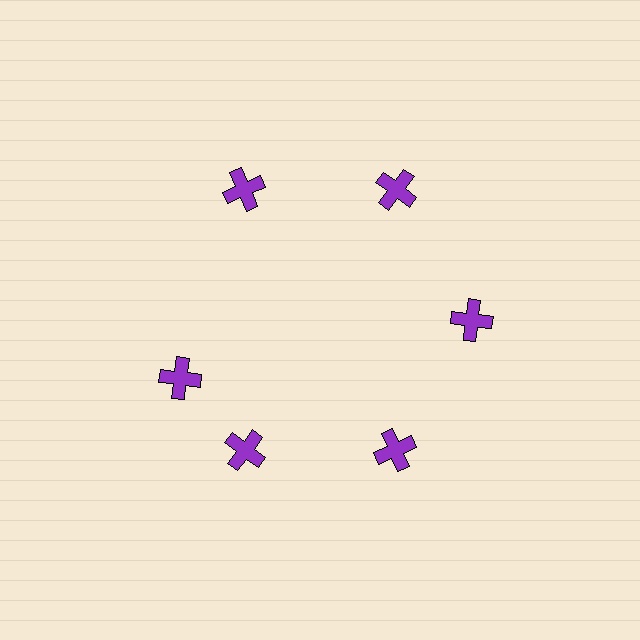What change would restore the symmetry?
The symmetry would be restored by rotating it back into even spacing with its neighbors so that all 6 crosses sit at equal angles and equal distance from the center.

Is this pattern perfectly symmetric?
No. The 6 purple crosses are arranged in a ring, but one element near the 9 o'clock position is rotated out of alignment along the ring, breaking the 6-fold rotational symmetry.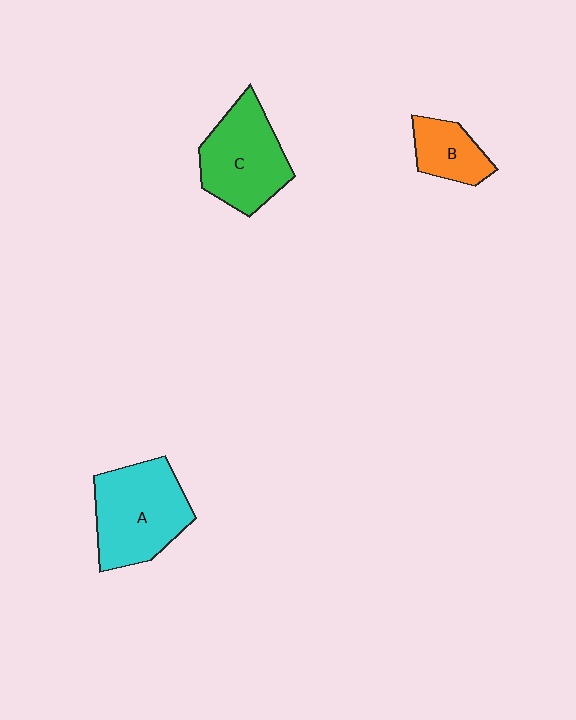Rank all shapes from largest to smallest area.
From largest to smallest: A (cyan), C (green), B (orange).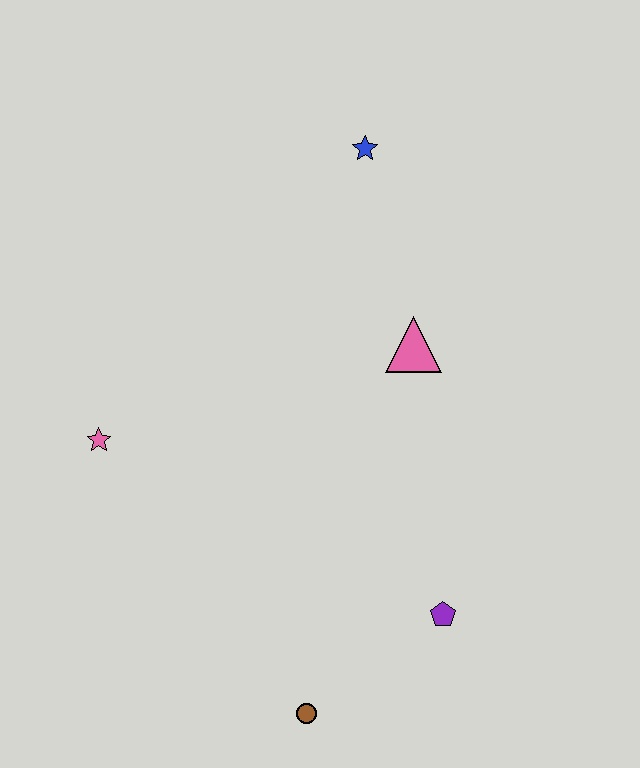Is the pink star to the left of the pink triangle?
Yes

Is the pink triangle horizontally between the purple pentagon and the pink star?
Yes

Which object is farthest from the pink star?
The blue star is farthest from the pink star.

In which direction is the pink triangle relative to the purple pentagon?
The pink triangle is above the purple pentagon.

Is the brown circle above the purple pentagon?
No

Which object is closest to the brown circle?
The purple pentagon is closest to the brown circle.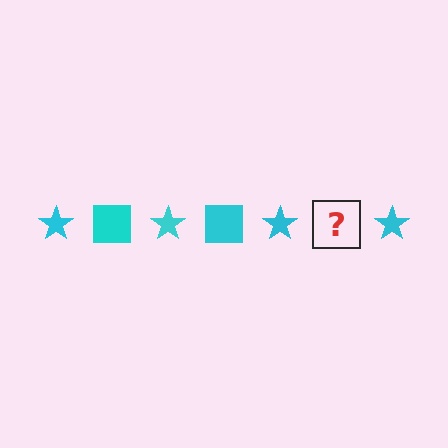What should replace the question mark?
The question mark should be replaced with a cyan square.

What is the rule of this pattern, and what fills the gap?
The rule is that the pattern cycles through star, square shapes in cyan. The gap should be filled with a cyan square.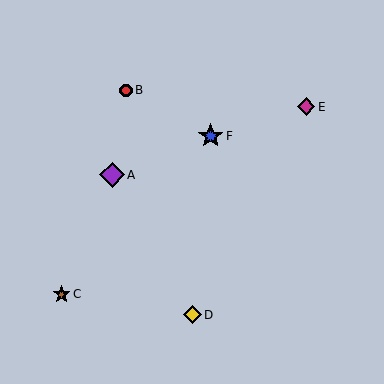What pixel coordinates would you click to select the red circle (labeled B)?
Click at (126, 90) to select the red circle B.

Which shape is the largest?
The blue star (labeled F) is the largest.